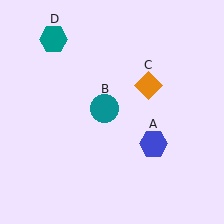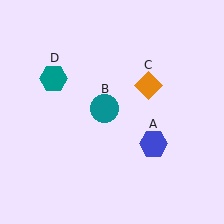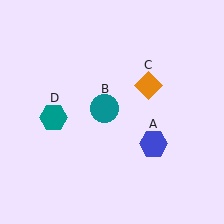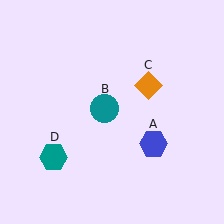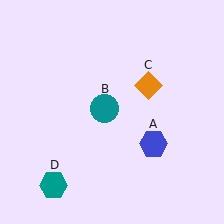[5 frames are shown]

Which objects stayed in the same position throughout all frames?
Blue hexagon (object A) and teal circle (object B) and orange diamond (object C) remained stationary.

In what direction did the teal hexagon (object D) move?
The teal hexagon (object D) moved down.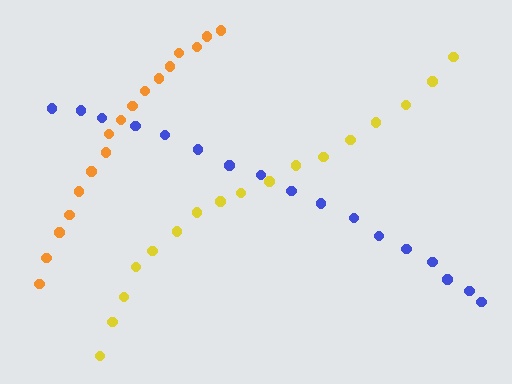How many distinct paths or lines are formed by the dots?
There are 3 distinct paths.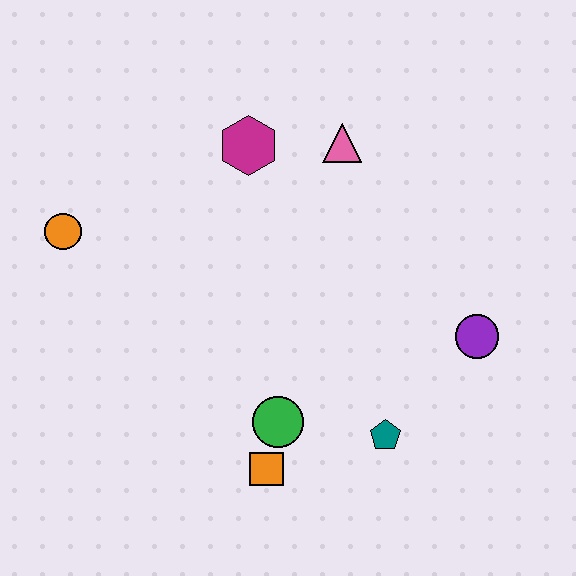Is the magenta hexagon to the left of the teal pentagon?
Yes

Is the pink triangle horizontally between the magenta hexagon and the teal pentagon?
Yes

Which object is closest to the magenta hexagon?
The pink triangle is closest to the magenta hexagon.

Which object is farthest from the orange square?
The pink triangle is farthest from the orange square.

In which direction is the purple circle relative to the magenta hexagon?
The purple circle is to the right of the magenta hexagon.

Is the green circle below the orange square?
No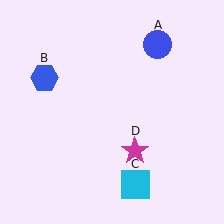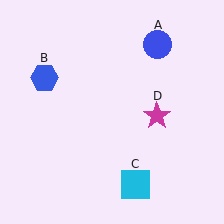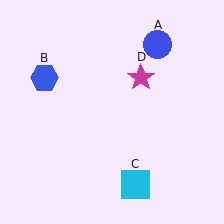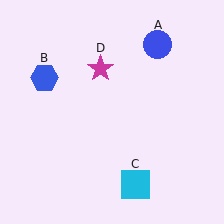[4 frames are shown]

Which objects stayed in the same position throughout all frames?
Blue circle (object A) and blue hexagon (object B) and cyan square (object C) remained stationary.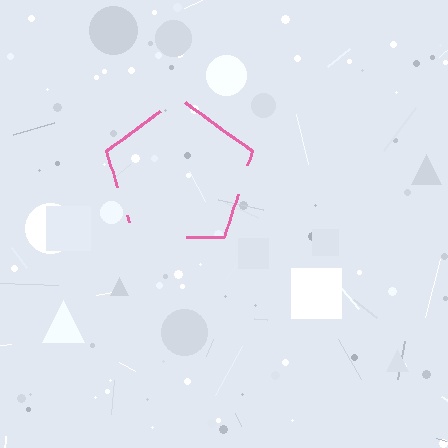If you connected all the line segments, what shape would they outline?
They would outline a pentagon.